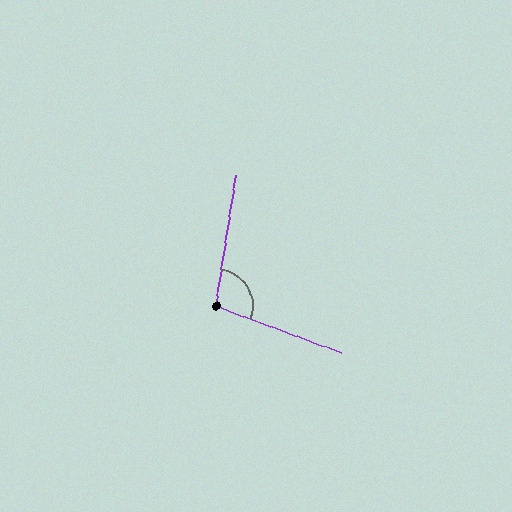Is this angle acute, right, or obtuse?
It is obtuse.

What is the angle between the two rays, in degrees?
Approximately 101 degrees.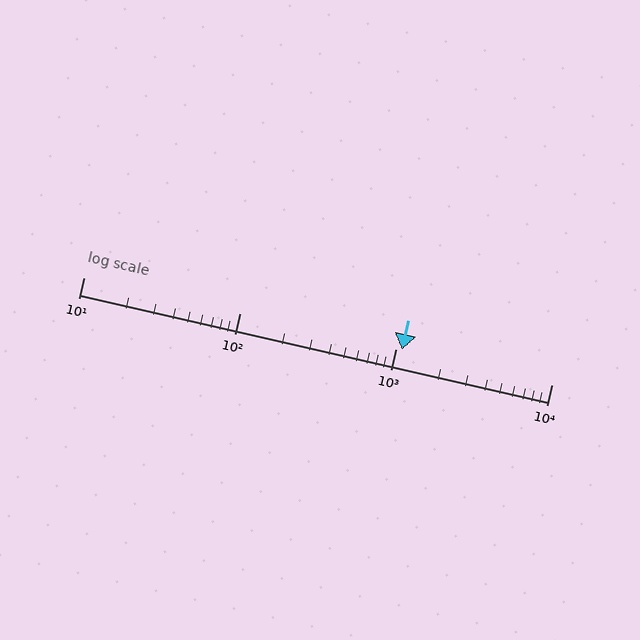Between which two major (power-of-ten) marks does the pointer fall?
The pointer is between 1000 and 10000.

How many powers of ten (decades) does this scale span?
The scale spans 3 decades, from 10 to 10000.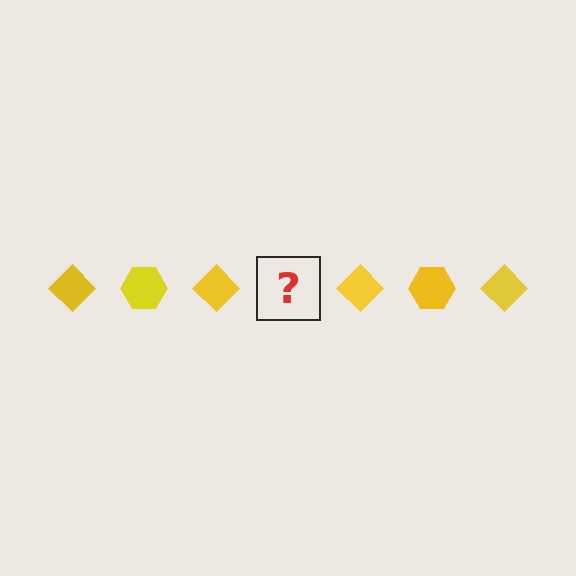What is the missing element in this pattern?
The missing element is a yellow hexagon.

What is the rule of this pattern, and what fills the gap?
The rule is that the pattern cycles through diamond, hexagon shapes in yellow. The gap should be filled with a yellow hexagon.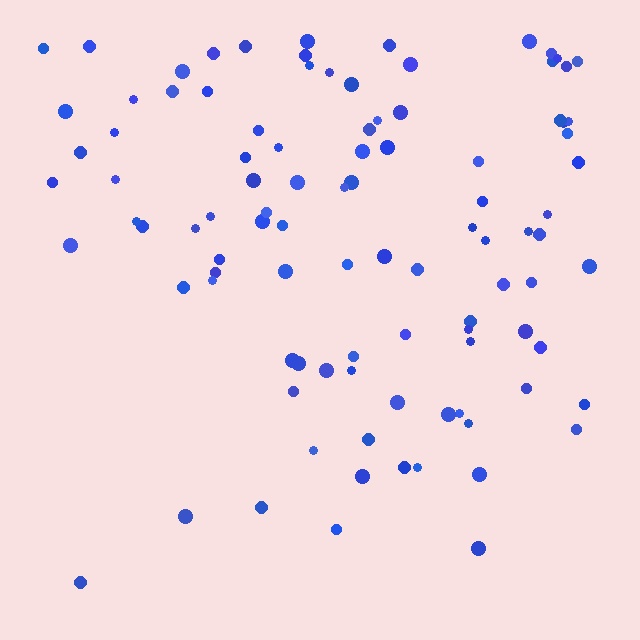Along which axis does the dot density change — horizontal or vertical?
Vertical.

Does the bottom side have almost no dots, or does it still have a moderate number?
Still a moderate number, just noticeably fewer than the top.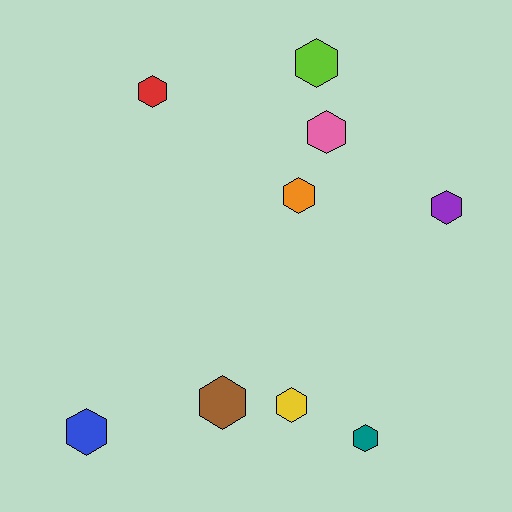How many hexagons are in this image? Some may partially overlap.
There are 9 hexagons.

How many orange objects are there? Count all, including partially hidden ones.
There is 1 orange object.